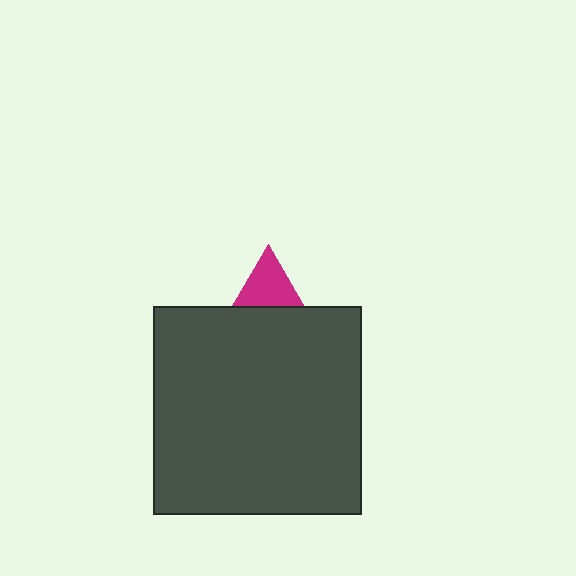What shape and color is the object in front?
The object in front is a dark gray square.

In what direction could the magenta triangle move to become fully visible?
The magenta triangle could move up. That would shift it out from behind the dark gray square entirely.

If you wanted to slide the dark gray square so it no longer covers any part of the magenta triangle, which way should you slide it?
Slide it down — that is the most direct way to separate the two shapes.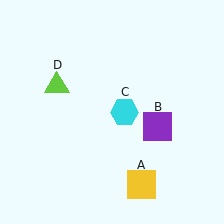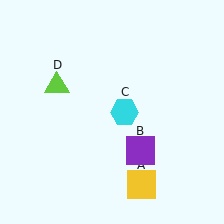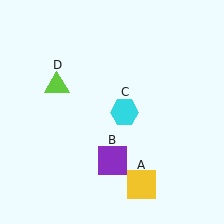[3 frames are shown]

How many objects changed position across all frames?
1 object changed position: purple square (object B).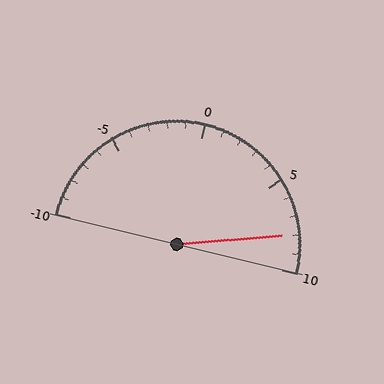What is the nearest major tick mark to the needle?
The nearest major tick mark is 10.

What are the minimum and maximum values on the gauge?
The gauge ranges from -10 to 10.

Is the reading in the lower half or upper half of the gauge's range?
The reading is in the upper half of the range (-10 to 10).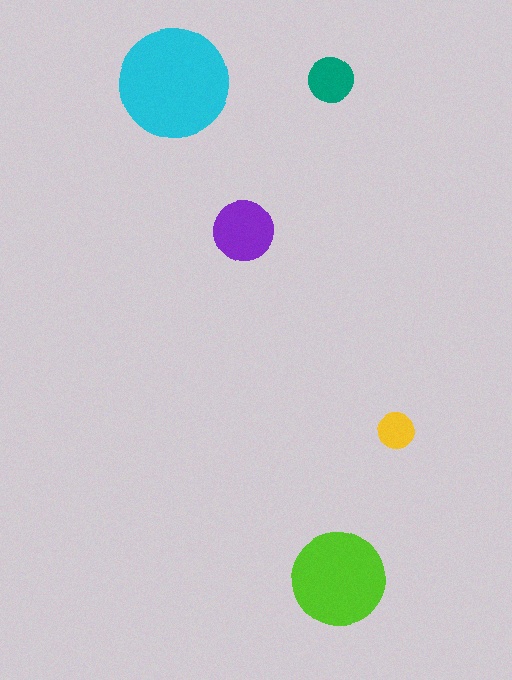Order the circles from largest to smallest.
the cyan one, the lime one, the purple one, the teal one, the yellow one.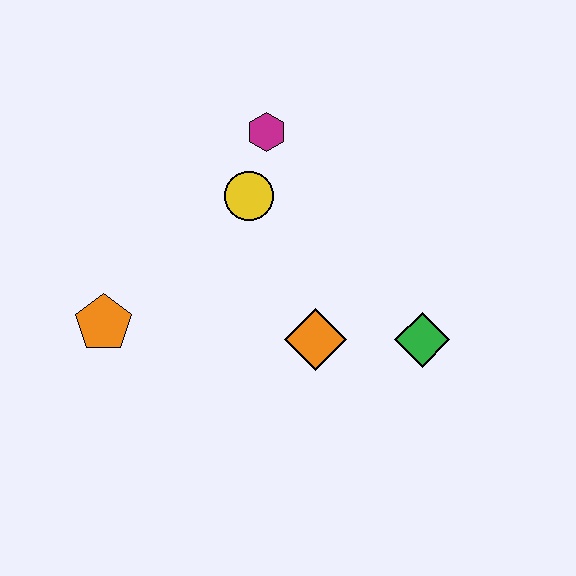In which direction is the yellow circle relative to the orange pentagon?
The yellow circle is to the right of the orange pentagon.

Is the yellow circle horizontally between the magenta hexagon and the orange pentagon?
Yes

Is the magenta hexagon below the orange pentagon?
No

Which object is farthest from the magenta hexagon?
The green diamond is farthest from the magenta hexagon.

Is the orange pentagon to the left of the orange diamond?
Yes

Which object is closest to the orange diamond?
The green diamond is closest to the orange diamond.